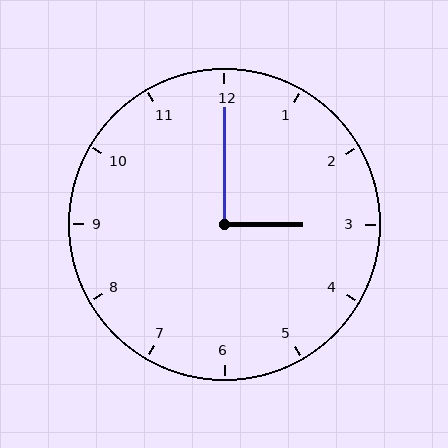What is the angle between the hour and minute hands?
Approximately 90 degrees.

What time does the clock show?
3:00.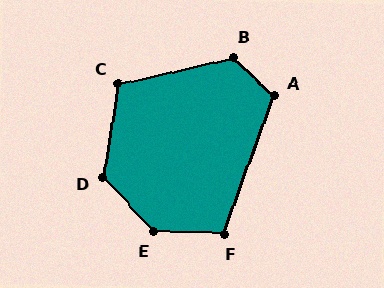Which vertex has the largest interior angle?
E, at approximately 135 degrees.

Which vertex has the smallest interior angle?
F, at approximately 108 degrees.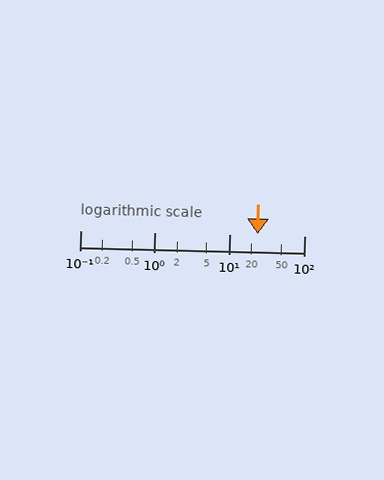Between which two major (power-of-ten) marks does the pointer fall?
The pointer is between 10 and 100.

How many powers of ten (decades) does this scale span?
The scale spans 3 decades, from 0.1 to 100.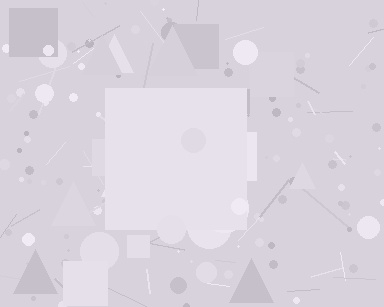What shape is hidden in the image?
A square is hidden in the image.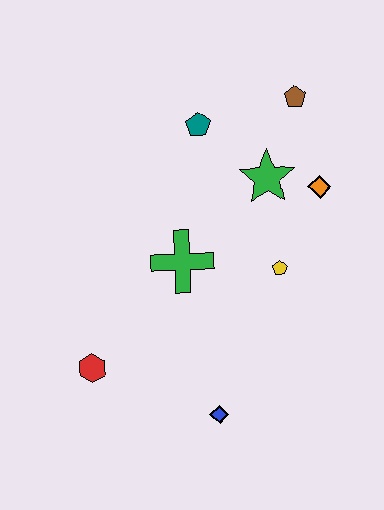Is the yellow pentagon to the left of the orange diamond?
Yes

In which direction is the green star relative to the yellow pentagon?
The green star is above the yellow pentagon.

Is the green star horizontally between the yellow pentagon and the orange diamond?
No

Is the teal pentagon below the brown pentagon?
Yes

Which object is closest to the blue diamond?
The red hexagon is closest to the blue diamond.